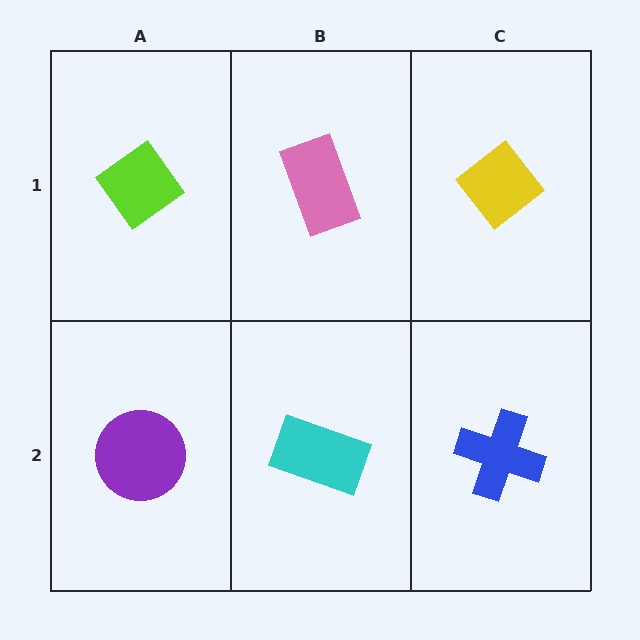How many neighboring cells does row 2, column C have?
2.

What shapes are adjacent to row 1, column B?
A cyan rectangle (row 2, column B), a lime diamond (row 1, column A), a yellow diamond (row 1, column C).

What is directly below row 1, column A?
A purple circle.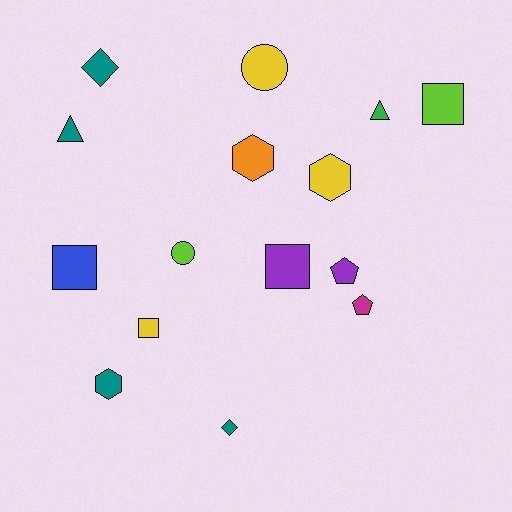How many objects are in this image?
There are 15 objects.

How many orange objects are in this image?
There is 1 orange object.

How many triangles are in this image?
There are 2 triangles.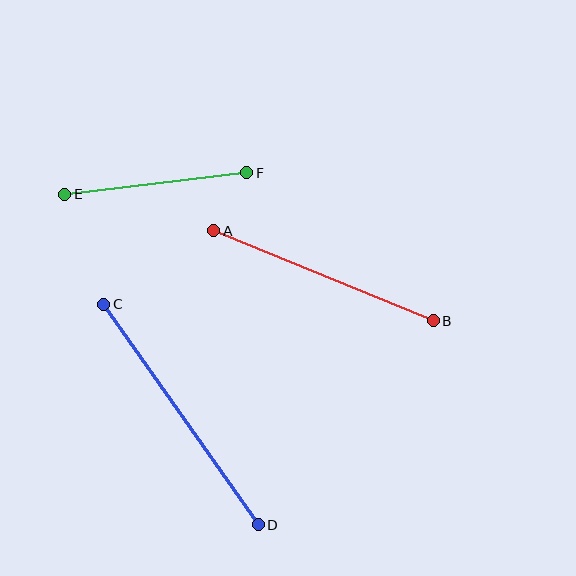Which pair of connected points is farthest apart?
Points C and D are farthest apart.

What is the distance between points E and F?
The distance is approximately 183 pixels.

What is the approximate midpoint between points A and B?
The midpoint is at approximately (323, 276) pixels.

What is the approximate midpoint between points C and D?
The midpoint is at approximately (181, 414) pixels.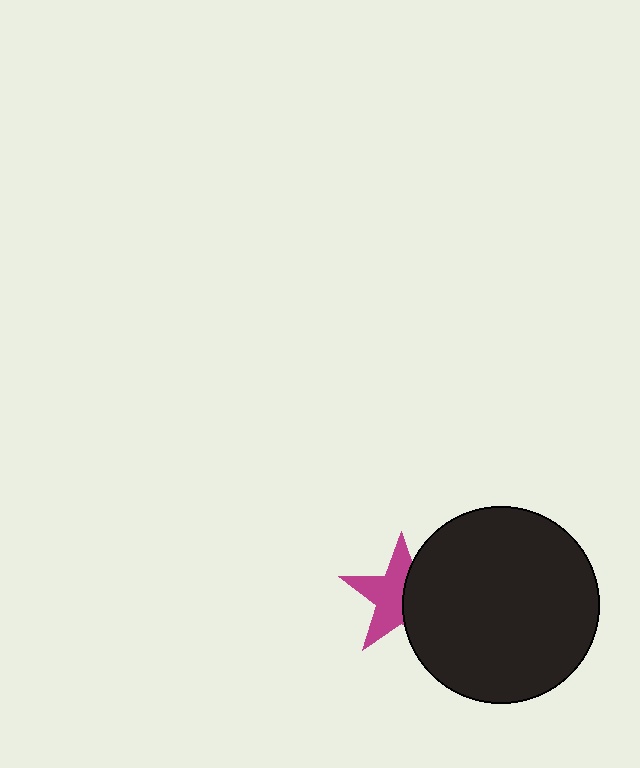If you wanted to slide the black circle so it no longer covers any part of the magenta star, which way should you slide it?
Slide it right — that is the most direct way to separate the two shapes.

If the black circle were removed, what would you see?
You would see the complete magenta star.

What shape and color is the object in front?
The object in front is a black circle.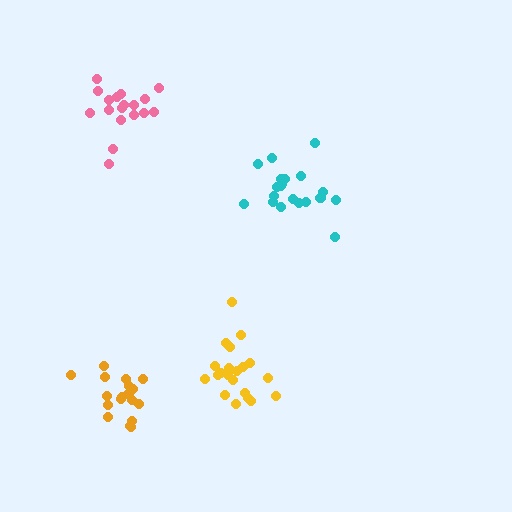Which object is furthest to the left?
The orange cluster is leftmost.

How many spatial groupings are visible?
There are 4 spatial groupings.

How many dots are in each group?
Group 1: 20 dots, Group 2: 18 dots, Group 3: 18 dots, Group 4: 21 dots (77 total).